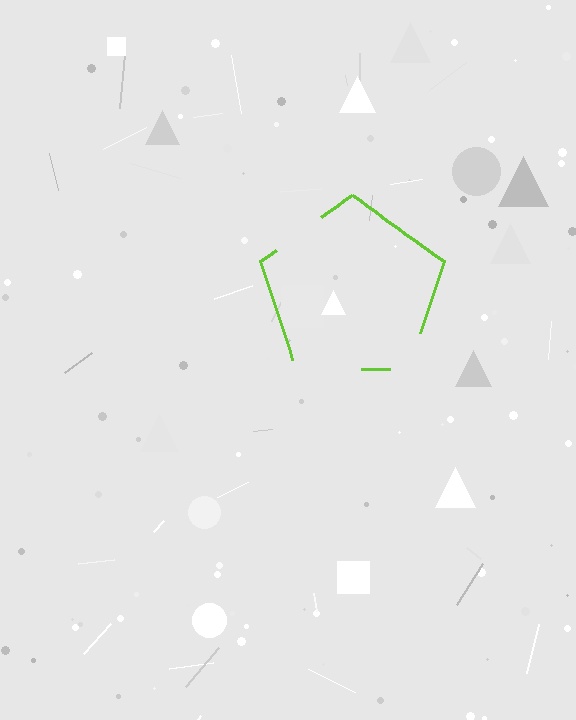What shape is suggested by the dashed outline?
The dashed outline suggests a pentagon.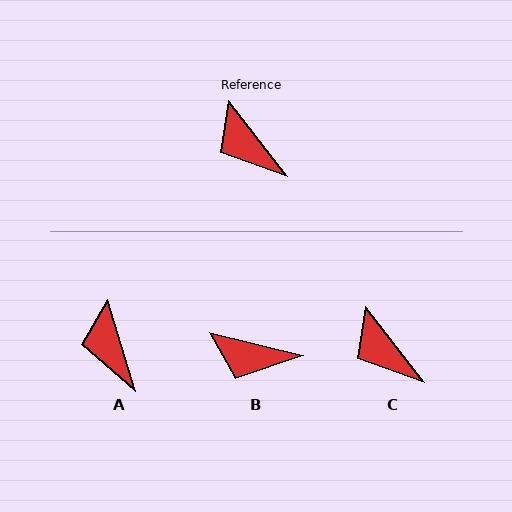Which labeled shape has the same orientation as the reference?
C.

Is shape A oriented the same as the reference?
No, it is off by about 21 degrees.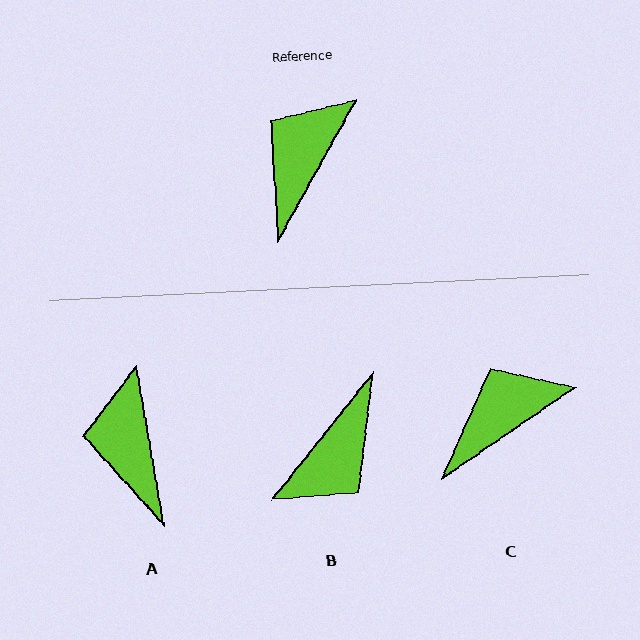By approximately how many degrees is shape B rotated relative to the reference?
Approximately 170 degrees counter-clockwise.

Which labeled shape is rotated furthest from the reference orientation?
B, about 170 degrees away.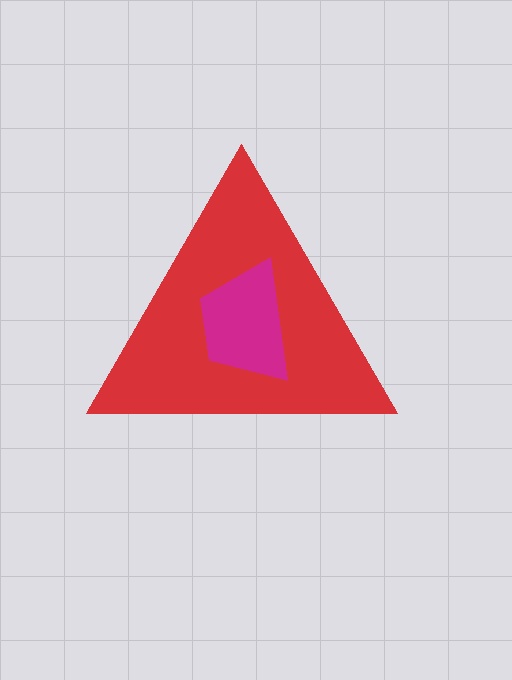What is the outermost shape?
The red triangle.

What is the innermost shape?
The magenta trapezoid.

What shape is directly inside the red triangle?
The magenta trapezoid.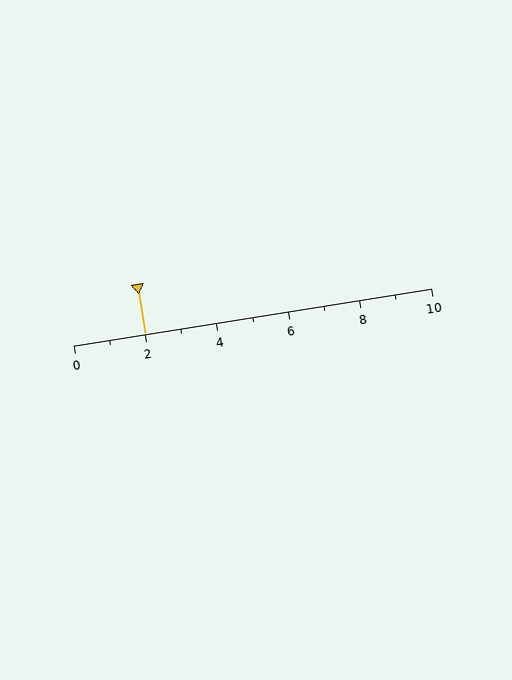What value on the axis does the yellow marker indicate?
The marker indicates approximately 2.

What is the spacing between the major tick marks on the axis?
The major ticks are spaced 2 apart.